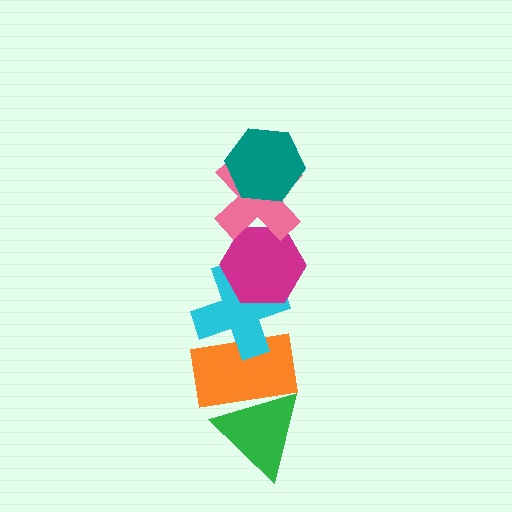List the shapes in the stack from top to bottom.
From top to bottom: the teal hexagon, the pink cross, the magenta hexagon, the cyan cross, the orange rectangle, the green triangle.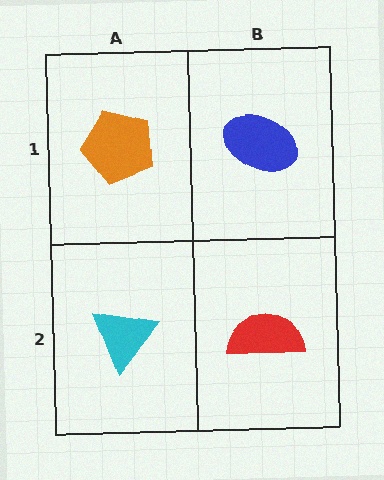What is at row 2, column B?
A red semicircle.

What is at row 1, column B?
A blue ellipse.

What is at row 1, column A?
An orange pentagon.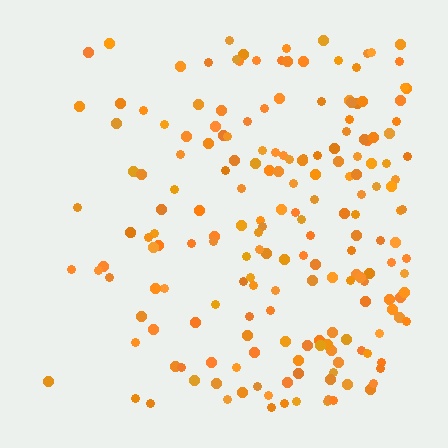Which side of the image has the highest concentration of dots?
The right.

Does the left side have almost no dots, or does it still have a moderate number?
Still a moderate number, just noticeably fewer than the right.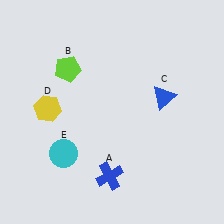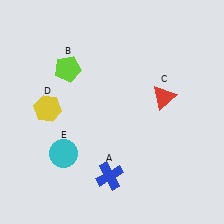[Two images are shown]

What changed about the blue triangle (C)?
In Image 1, C is blue. In Image 2, it changed to red.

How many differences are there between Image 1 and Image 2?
There is 1 difference between the two images.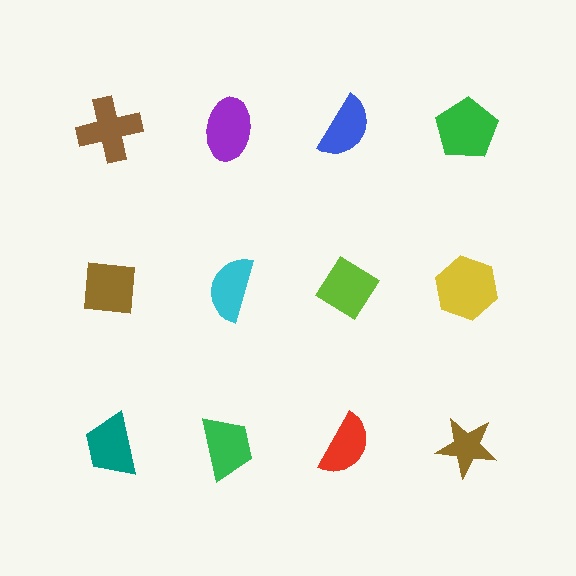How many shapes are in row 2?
4 shapes.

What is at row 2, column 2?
A cyan semicircle.